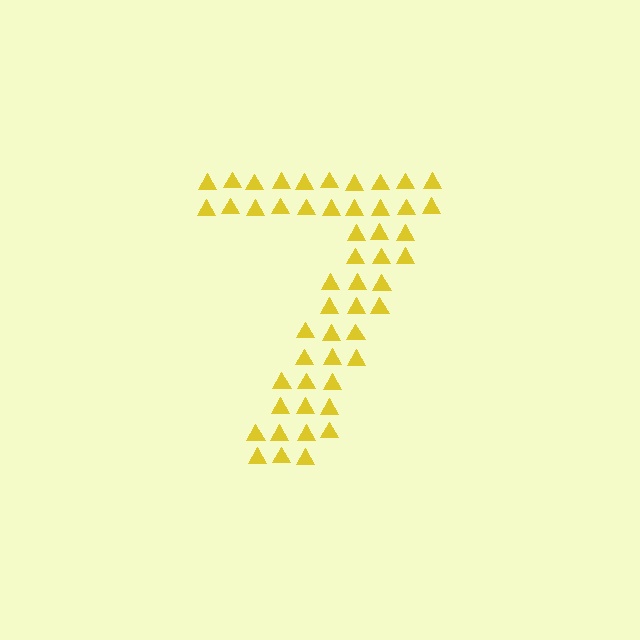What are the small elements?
The small elements are triangles.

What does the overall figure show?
The overall figure shows the digit 7.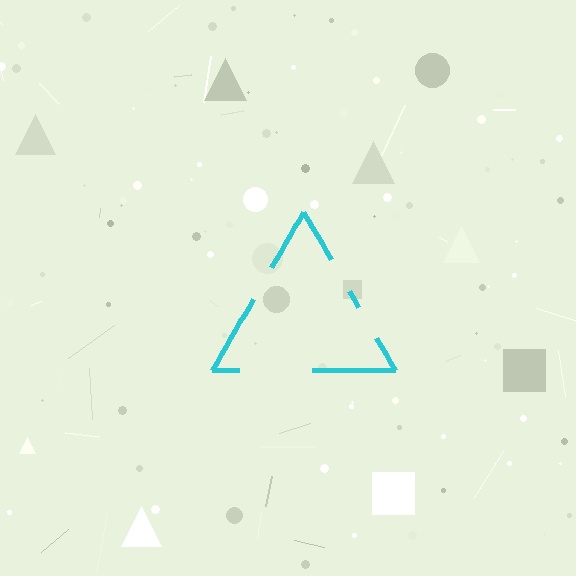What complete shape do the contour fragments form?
The contour fragments form a triangle.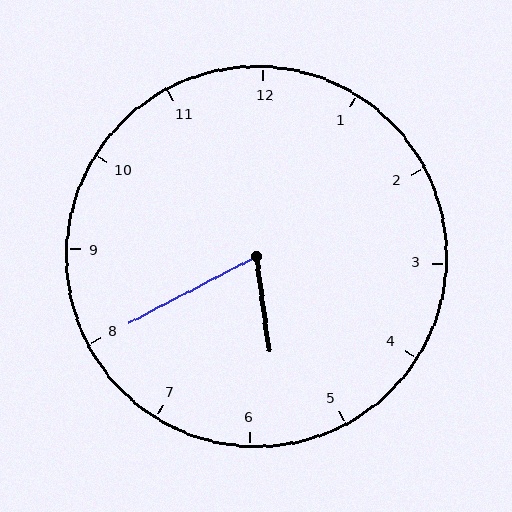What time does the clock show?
5:40.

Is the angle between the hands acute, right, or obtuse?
It is acute.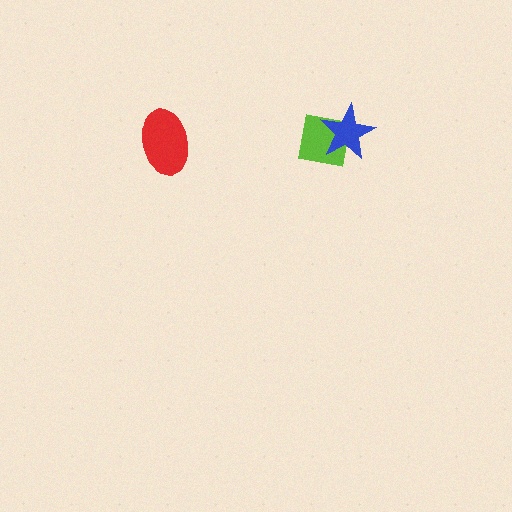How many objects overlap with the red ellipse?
0 objects overlap with the red ellipse.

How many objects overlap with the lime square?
1 object overlaps with the lime square.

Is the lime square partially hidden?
Yes, it is partially covered by another shape.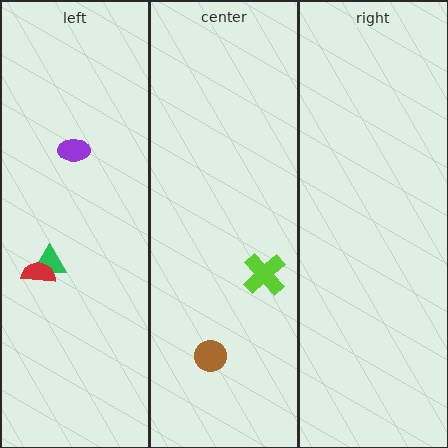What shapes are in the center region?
The brown circle, the lime cross.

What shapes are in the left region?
The purple ellipse, the green triangle, the red semicircle.